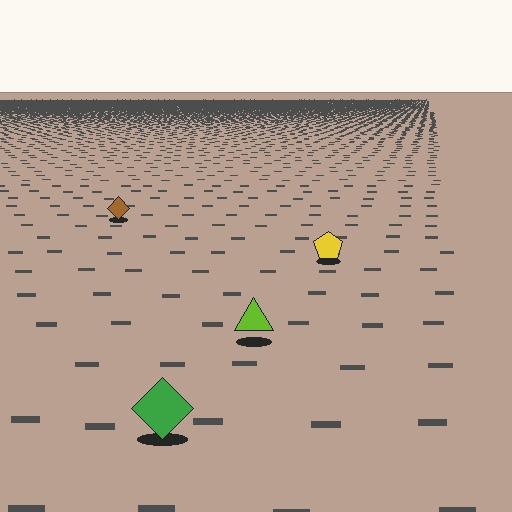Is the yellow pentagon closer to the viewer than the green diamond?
No. The green diamond is closer — you can tell from the texture gradient: the ground texture is coarser near it.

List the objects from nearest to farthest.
From nearest to farthest: the green diamond, the lime triangle, the yellow pentagon, the brown diamond.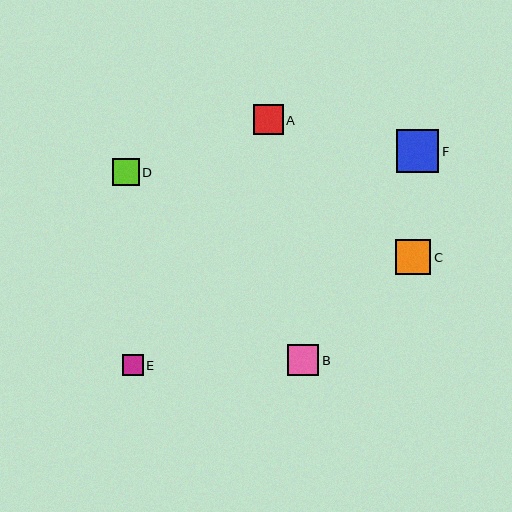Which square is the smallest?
Square E is the smallest with a size of approximately 21 pixels.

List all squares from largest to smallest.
From largest to smallest: F, C, B, A, D, E.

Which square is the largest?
Square F is the largest with a size of approximately 43 pixels.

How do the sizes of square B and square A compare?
Square B and square A are approximately the same size.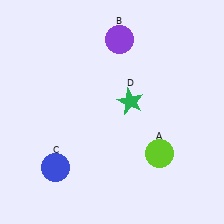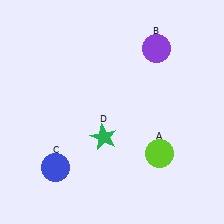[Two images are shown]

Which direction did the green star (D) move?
The green star (D) moved down.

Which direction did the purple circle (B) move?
The purple circle (B) moved right.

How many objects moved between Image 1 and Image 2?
2 objects moved between the two images.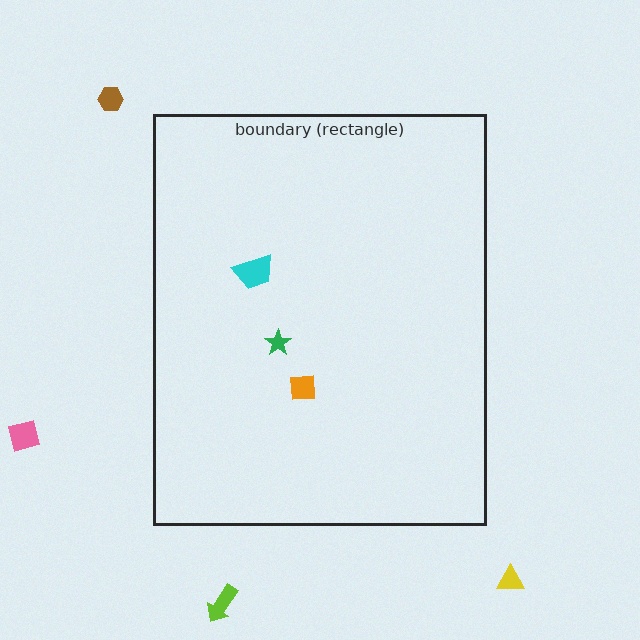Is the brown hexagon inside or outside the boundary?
Outside.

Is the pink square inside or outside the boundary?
Outside.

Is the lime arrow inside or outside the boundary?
Outside.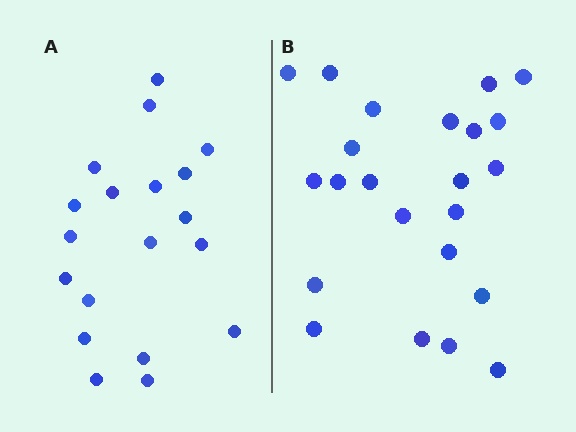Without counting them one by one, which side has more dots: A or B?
Region B (the right region) has more dots.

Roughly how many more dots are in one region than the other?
Region B has about 4 more dots than region A.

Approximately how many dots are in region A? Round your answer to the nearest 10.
About 20 dots. (The exact count is 19, which rounds to 20.)